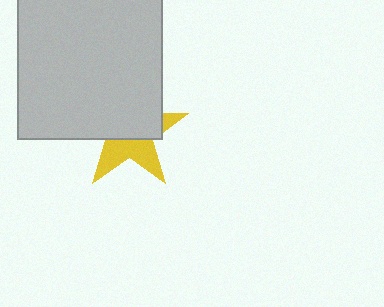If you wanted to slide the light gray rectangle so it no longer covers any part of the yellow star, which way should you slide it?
Slide it up — that is the most direct way to separate the two shapes.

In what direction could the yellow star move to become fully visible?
The yellow star could move down. That would shift it out from behind the light gray rectangle entirely.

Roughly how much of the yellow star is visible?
A small part of it is visible (roughly 43%).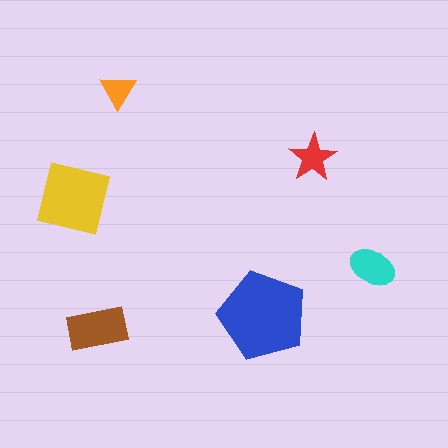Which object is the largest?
The blue pentagon.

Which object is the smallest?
The orange triangle.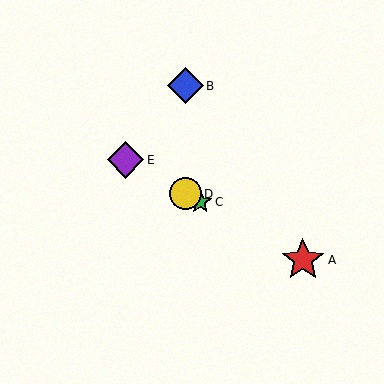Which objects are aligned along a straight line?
Objects A, C, D, E are aligned along a straight line.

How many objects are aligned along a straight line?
4 objects (A, C, D, E) are aligned along a straight line.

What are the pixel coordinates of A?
Object A is at (303, 260).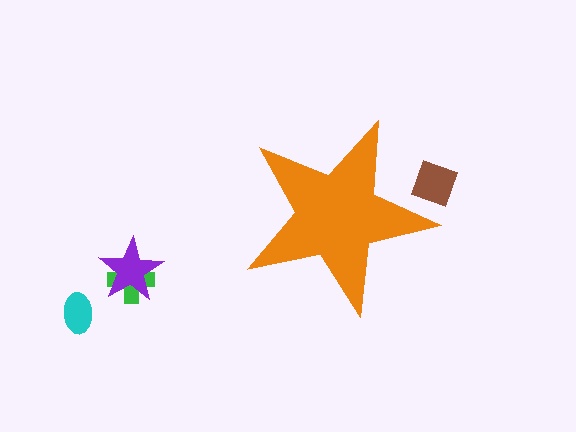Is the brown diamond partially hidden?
Yes, the brown diamond is partially hidden behind the orange star.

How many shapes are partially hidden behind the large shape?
1 shape is partially hidden.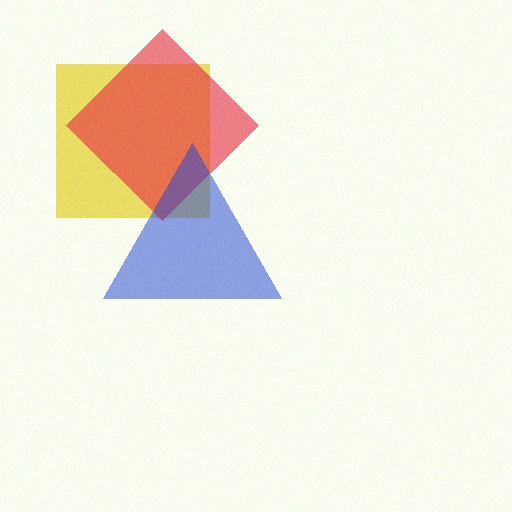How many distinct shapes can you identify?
There are 3 distinct shapes: a yellow square, a red diamond, a blue triangle.